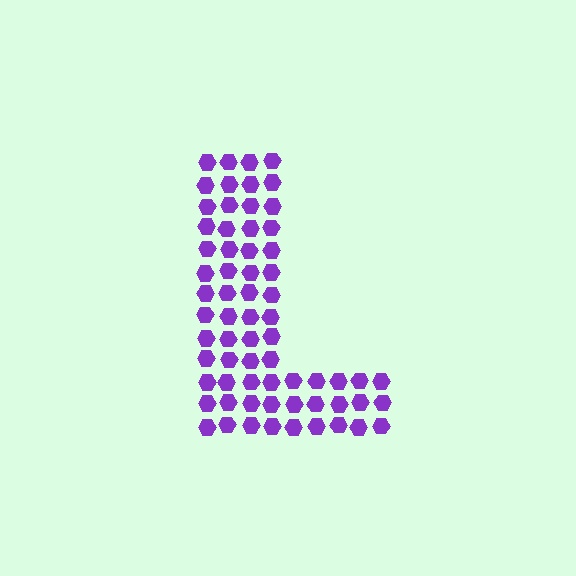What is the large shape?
The large shape is the letter L.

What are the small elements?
The small elements are hexagons.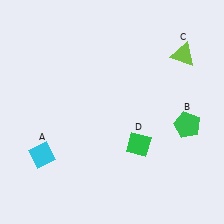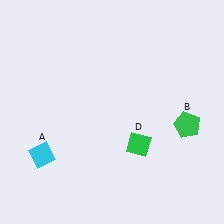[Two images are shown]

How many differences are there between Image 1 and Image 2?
There is 1 difference between the two images.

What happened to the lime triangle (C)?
The lime triangle (C) was removed in Image 2. It was in the top-right area of Image 1.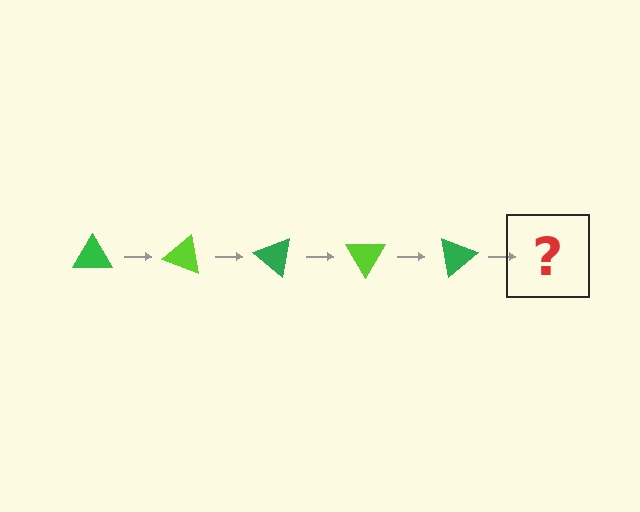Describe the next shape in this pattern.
It should be a lime triangle, rotated 100 degrees from the start.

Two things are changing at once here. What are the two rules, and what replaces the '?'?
The two rules are that it rotates 20 degrees each step and the color cycles through green and lime. The '?' should be a lime triangle, rotated 100 degrees from the start.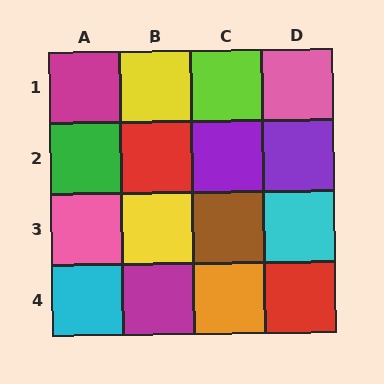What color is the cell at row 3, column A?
Pink.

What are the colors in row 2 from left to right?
Green, red, purple, purple.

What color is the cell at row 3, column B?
Yellow.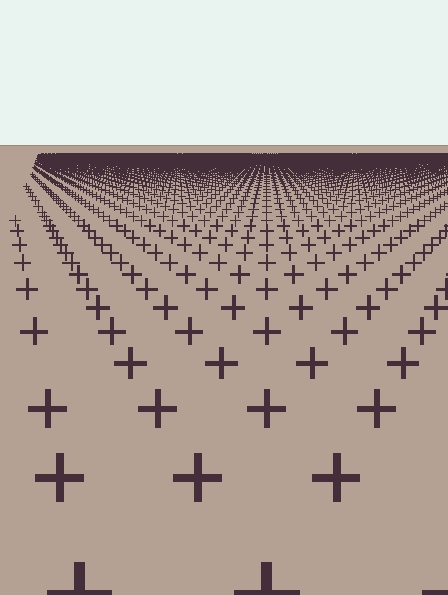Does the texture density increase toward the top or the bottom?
Density increases toward the top.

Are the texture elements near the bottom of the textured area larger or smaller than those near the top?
Larger. Near the bottom, elements are closer to the viewer and appear at a bigger on-screen size.